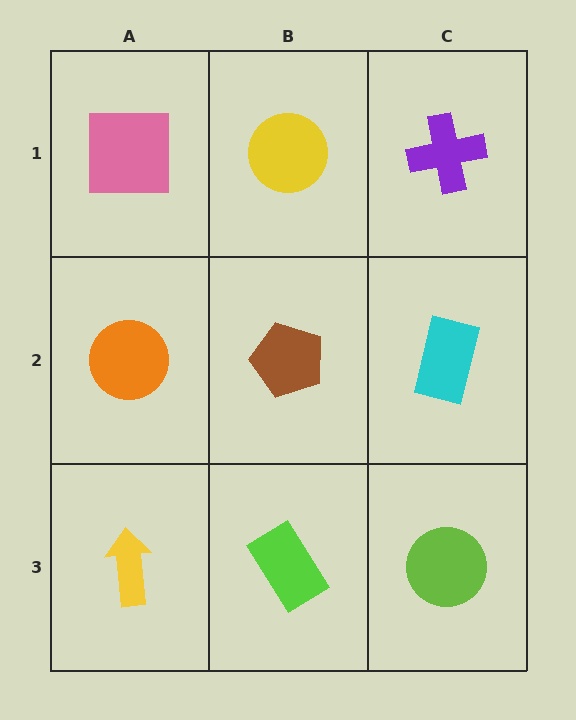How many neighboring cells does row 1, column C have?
2.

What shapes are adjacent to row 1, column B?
A brown pentagon (row 2, column B), a pink square (row 1, column A), a purple cross (row 1, column C).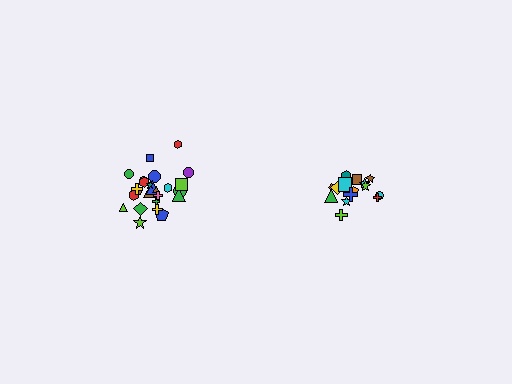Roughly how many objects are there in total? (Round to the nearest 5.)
Roughly 40 objects in total.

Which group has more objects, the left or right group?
The left group.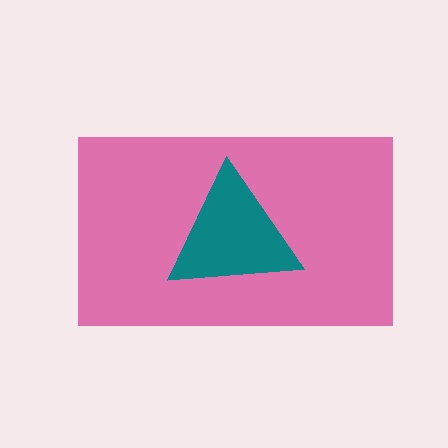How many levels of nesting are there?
2.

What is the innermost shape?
The teal triangle.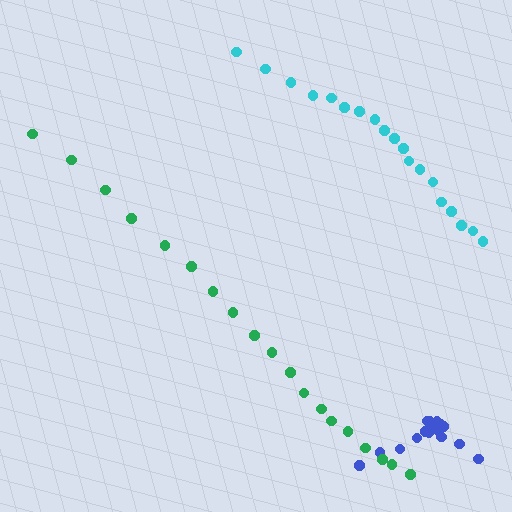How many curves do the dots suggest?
There are 3 distinct paths.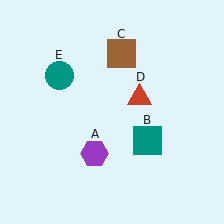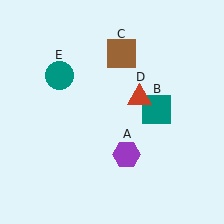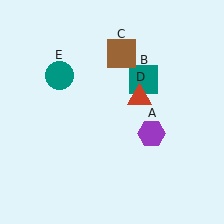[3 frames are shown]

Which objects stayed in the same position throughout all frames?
Brown square (object C) and red triangle (object D) and teal circle (object E) remained stationary.